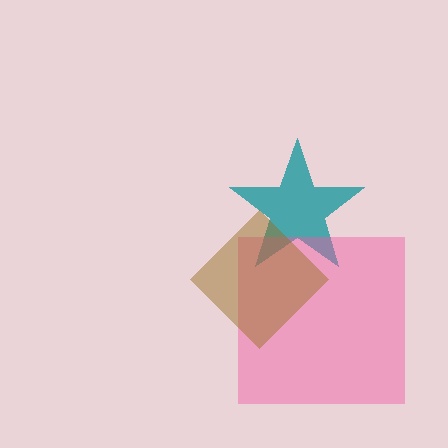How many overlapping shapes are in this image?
There are 3 overlapping shapes in the image.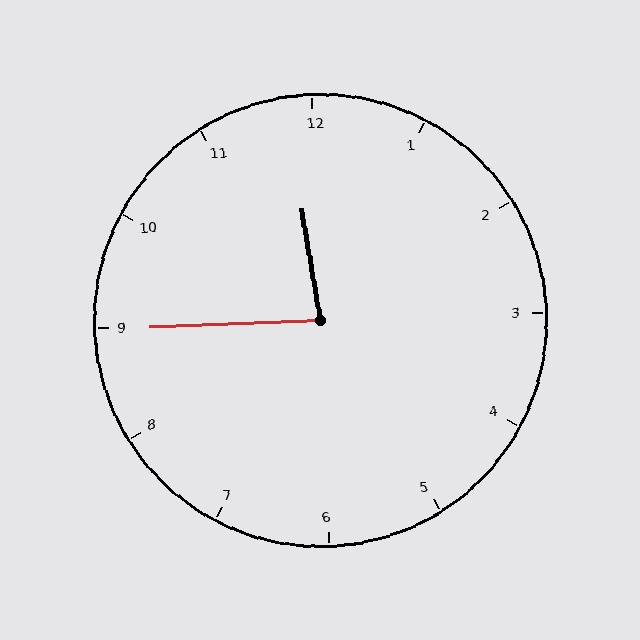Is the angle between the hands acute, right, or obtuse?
It is acute.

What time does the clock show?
11:45.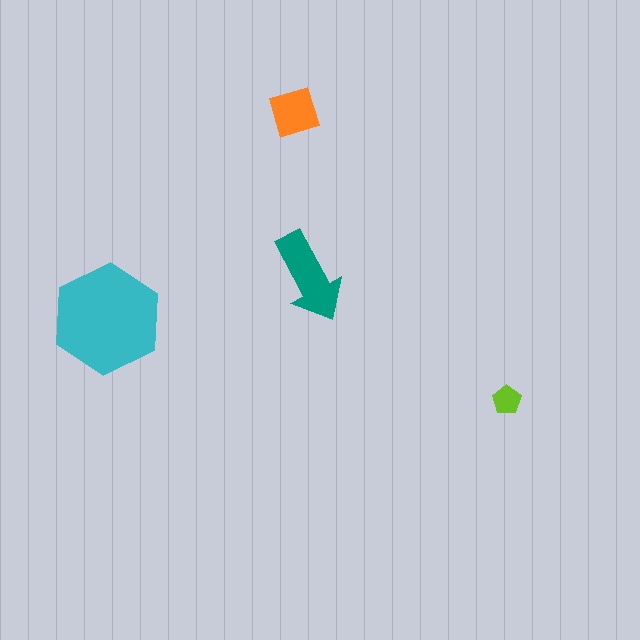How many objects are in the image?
There are 4 objects in the image.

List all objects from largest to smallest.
The cyan hexagon, the teal arrow, the orange square, the lime pentagon.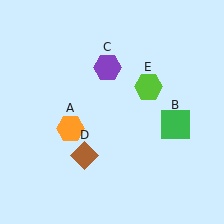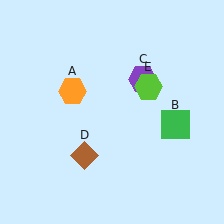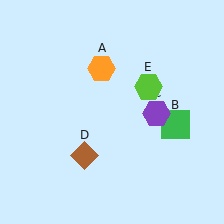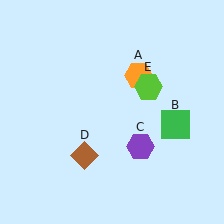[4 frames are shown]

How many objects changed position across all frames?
2 objects changed position: orange hexagon (object A), purple hexagon (object C).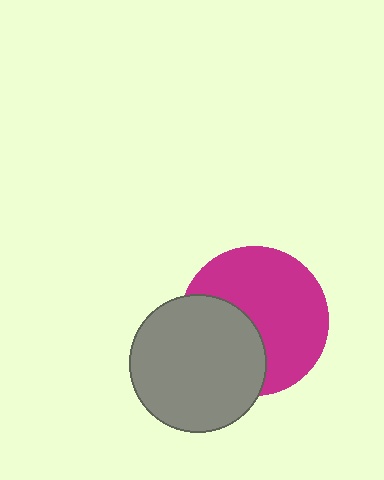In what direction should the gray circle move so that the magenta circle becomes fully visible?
The gray circle should move toward the lower-left. That is the shortest direction to clear the overlap and leave the magenta circle fully visible.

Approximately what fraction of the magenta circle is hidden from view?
Roughly 37% of the magenta circle is hidden behind the gray circle.